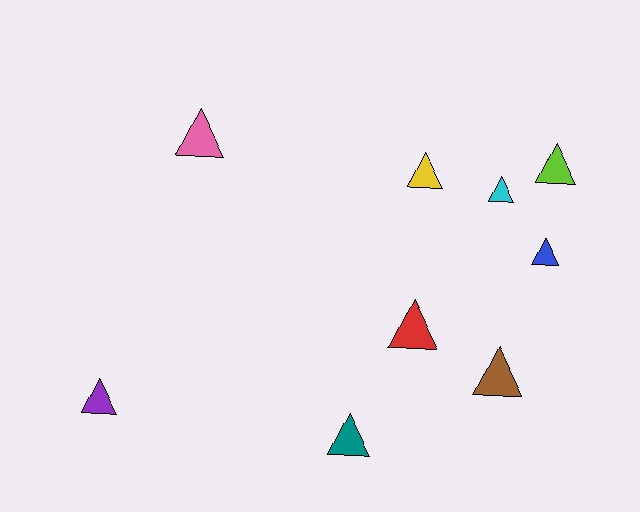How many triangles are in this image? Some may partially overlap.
There are 9 triangles.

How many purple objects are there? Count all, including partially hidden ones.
There is 1 purple object.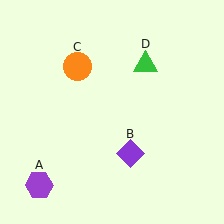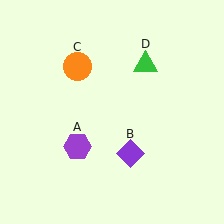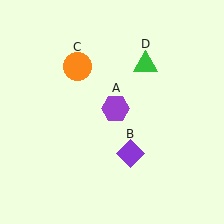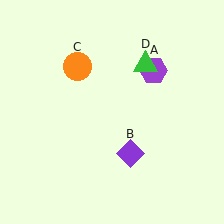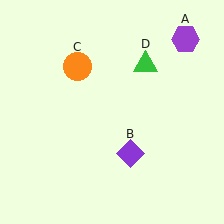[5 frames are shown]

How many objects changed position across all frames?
1 object changed position: purple hexagon (object A).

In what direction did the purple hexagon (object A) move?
The purple hexagon (object A) moved up and to the right.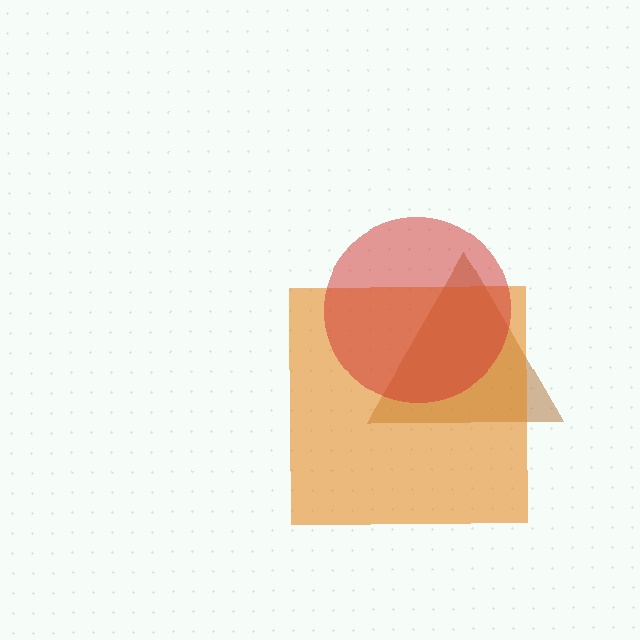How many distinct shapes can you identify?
There are 3 distinct shapes: a brown triangle, an orange square, a red circle.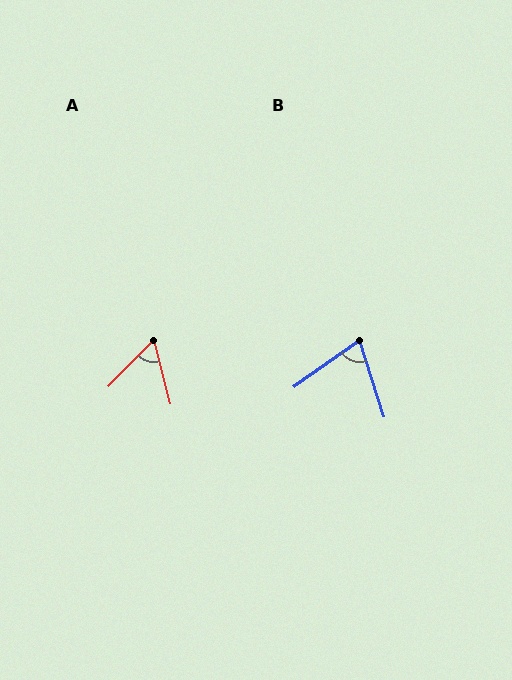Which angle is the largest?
B, at approximately 73 degrees.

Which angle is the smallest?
A, at approximately 59 degrees.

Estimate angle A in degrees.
Approximately 59 degrees.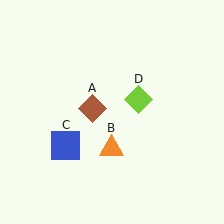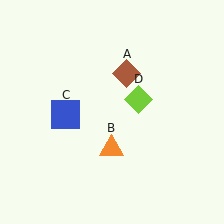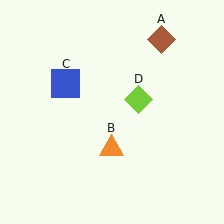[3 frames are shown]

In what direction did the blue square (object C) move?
The blue square (object C) moved up.